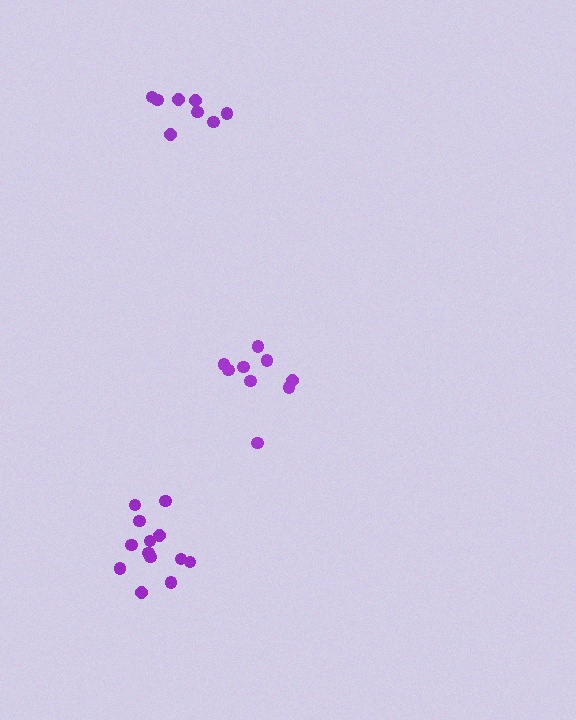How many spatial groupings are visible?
There are 3 spatial groupings.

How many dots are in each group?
Group 1: 9 dots, Group 2: 13 dots, Group 3: 8 dots (30 total).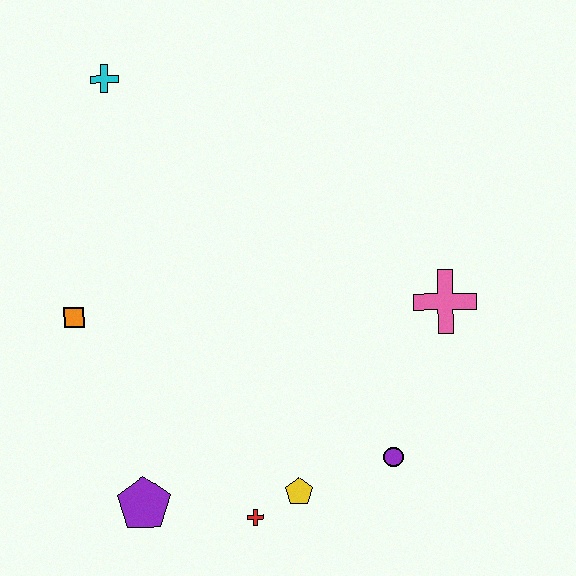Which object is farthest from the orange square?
The pink cross is farthest from the orange square.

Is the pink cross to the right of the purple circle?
Yes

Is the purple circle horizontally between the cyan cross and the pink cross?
Yes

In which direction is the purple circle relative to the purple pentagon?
The purple circle is to the right of the purple pentagon.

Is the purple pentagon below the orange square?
Yes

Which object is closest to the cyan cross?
The orange square is closest to the cyan cross.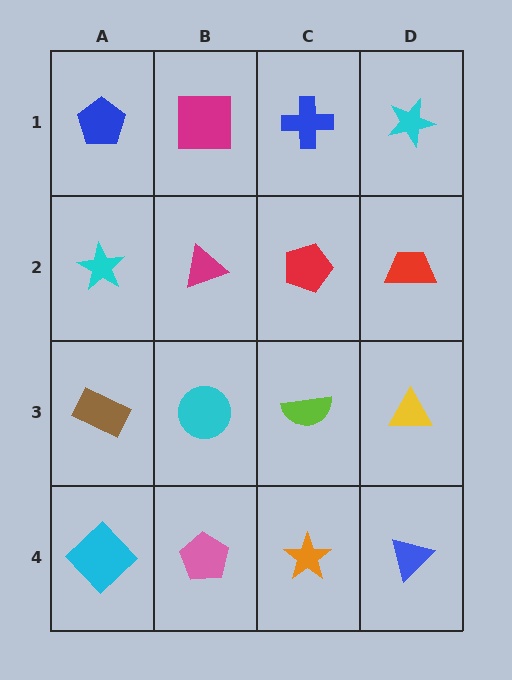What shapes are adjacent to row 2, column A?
A blue pentagon (row 1, column A), a brown rectangle (row 3, column A), a magenta triangle (row 2, column B).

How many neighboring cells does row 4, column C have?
3.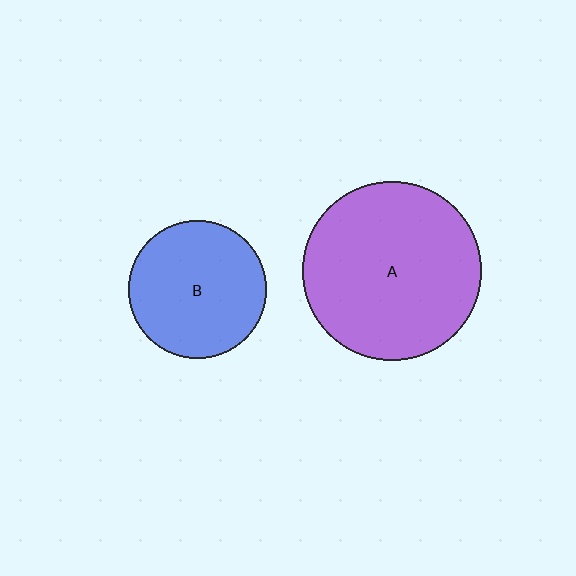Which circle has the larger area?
Circle A (purple).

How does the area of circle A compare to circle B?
Approximately 1.7 times.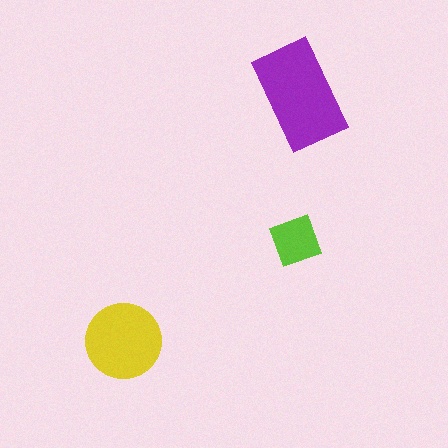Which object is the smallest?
The lime diamond.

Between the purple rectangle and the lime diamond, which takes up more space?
The purple rectangle.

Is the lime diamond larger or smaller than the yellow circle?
Smaller.